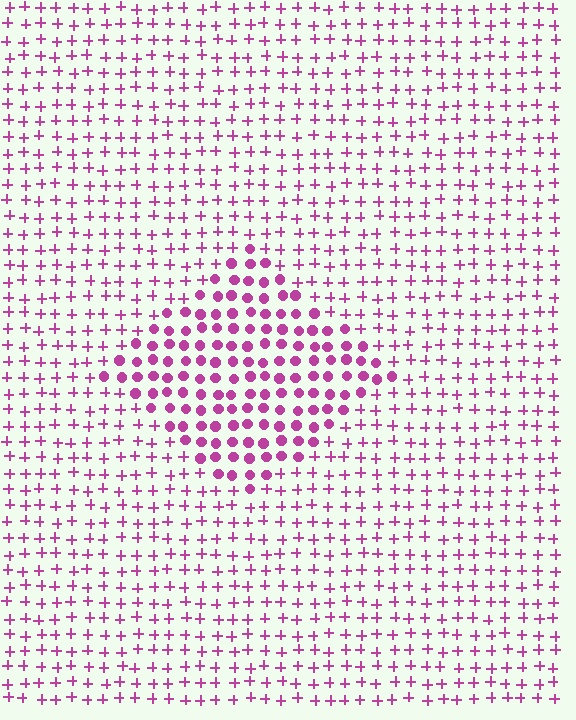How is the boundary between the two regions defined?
The boundary is defined by a change in element shape: circles inside vs. plus signs outside. All elements share the same color and spacing.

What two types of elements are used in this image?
The image uses circles inside the diamond region and plus signs outside it.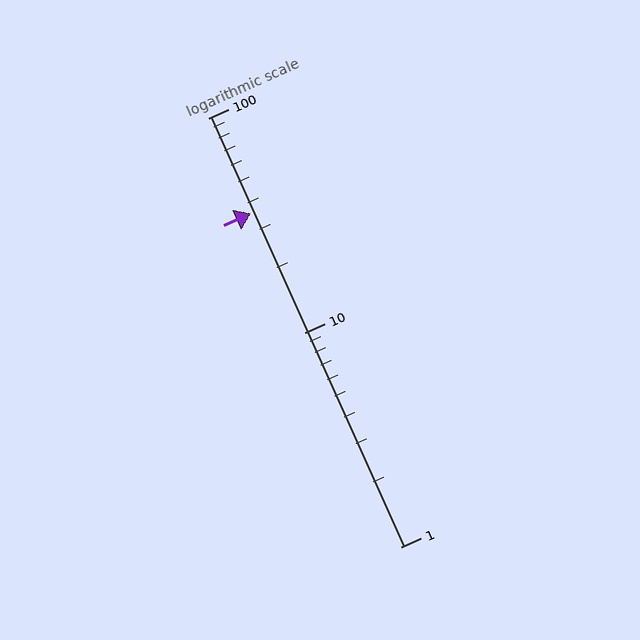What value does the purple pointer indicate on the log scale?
The pointer indicates approximately 36.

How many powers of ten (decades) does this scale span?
The scale spans 2 decades, from 1 to 100.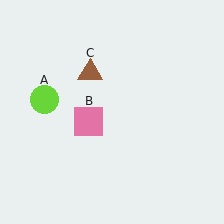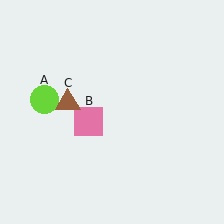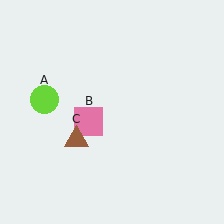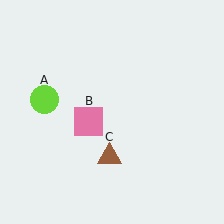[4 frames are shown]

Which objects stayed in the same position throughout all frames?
Lime circle (object A) and pink square (object B) remained stationary.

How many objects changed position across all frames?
1 object changed position: brown triangle (object C).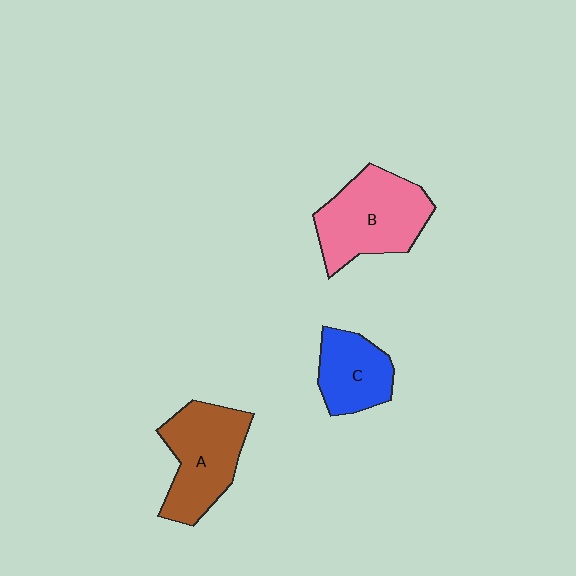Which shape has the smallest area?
Shape C (blue).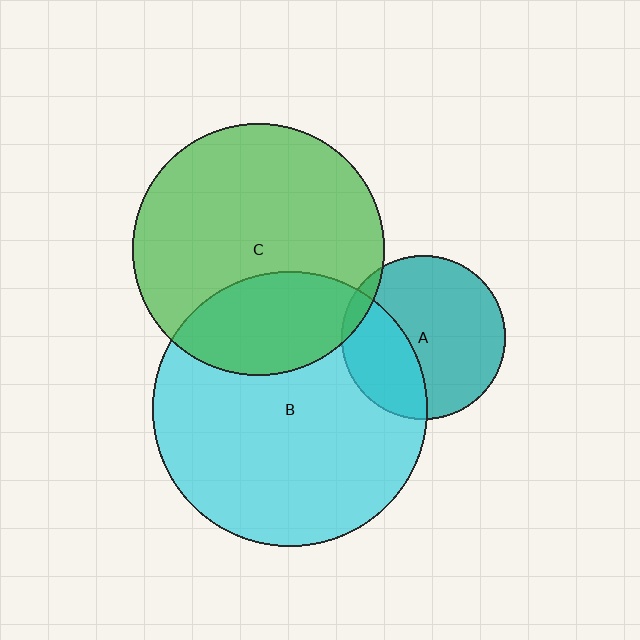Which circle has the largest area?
Circle B (cyan).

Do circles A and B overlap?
Yes.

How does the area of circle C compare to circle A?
Approximately 2.4 times.